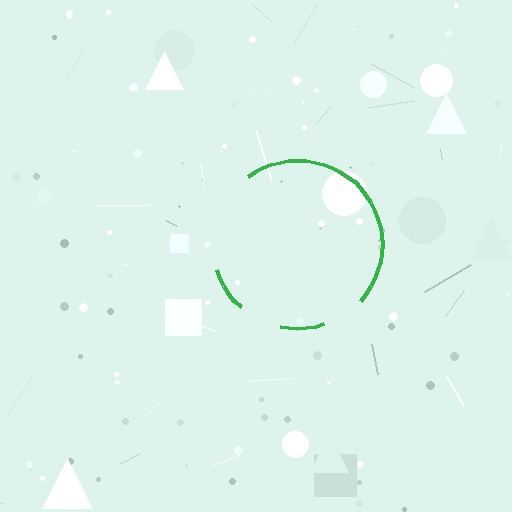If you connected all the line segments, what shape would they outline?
They would outline a circle.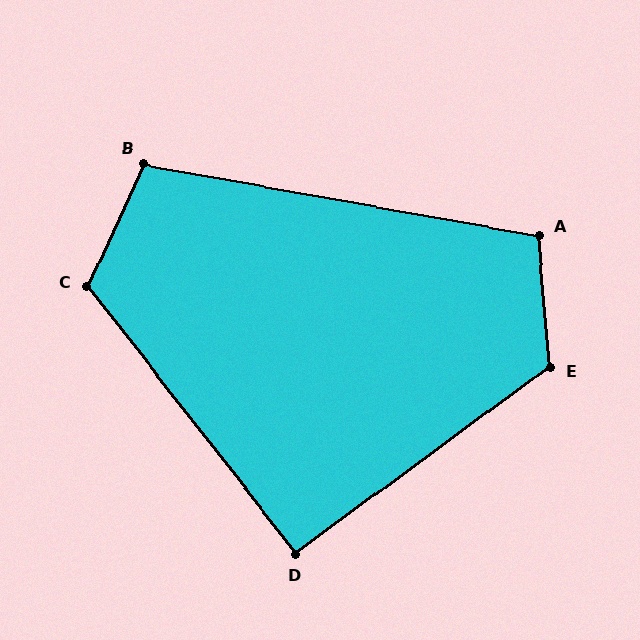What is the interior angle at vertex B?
Approximately 105 degrees (obtuse).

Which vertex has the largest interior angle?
E, at approximately 121 degrees.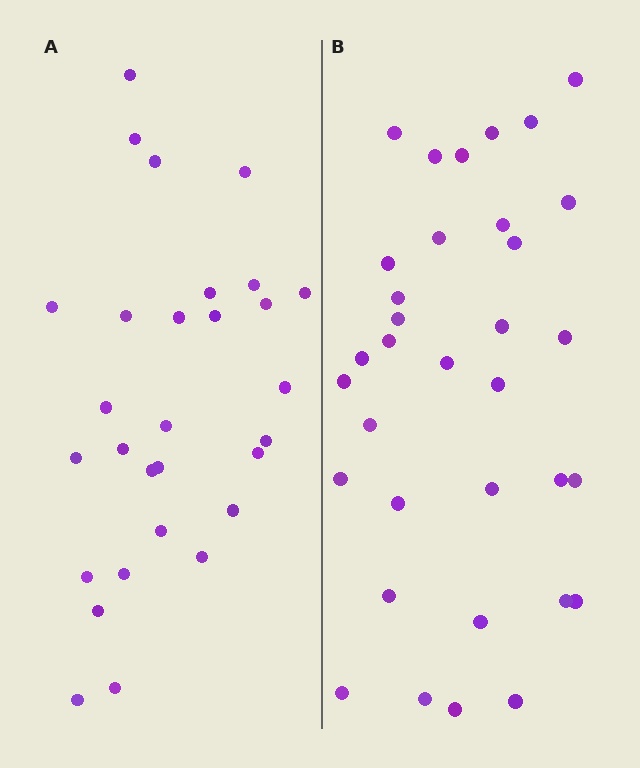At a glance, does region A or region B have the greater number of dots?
Region B (the right region) has more dots.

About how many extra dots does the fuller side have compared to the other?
Region B has about 5 more dots than region A.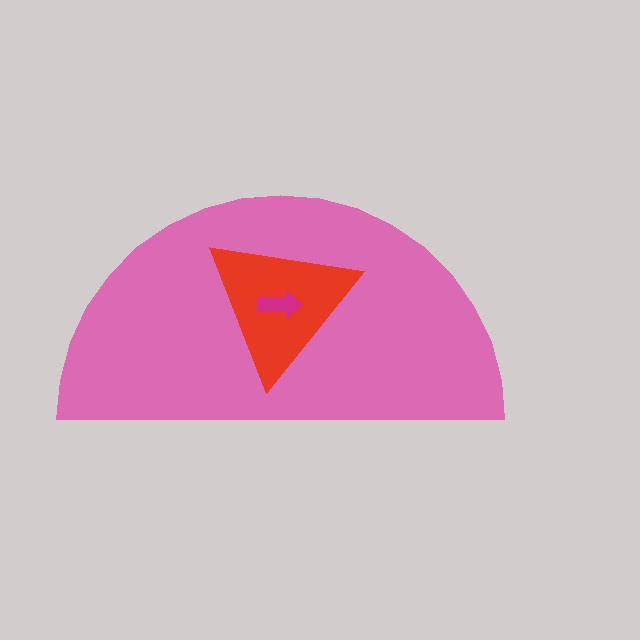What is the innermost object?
The magenta arrow.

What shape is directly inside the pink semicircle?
The red triangle.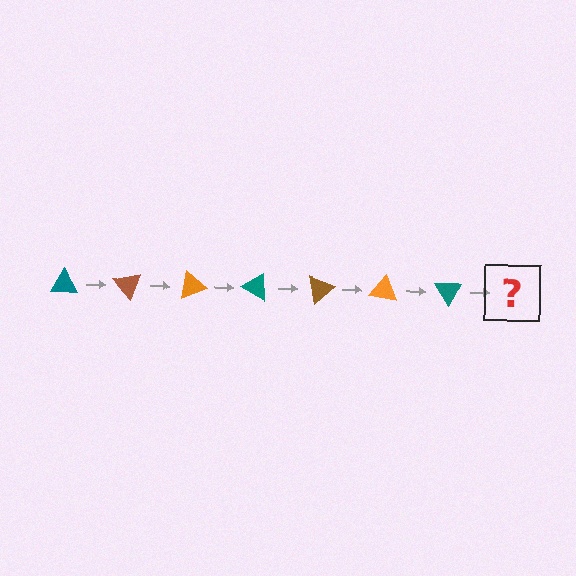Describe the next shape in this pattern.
It should be a brown triangle, rotated 350 degrees from the start.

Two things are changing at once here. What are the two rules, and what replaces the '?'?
The two rules are that it rotates 50 degrees each step and the color cycles through teal, brown, and orange. The '?' should be a brown triangle, rotated 350 degrees from the start.